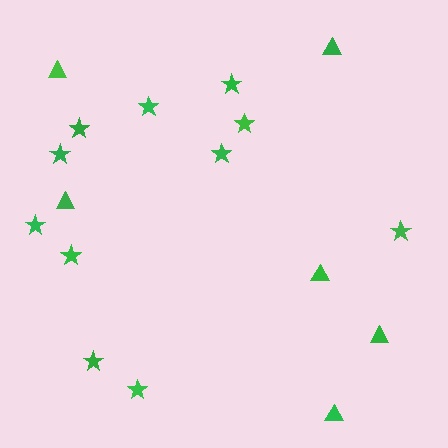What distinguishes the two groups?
There are 2 groups: one group of triangles (6) and one group of stars (11).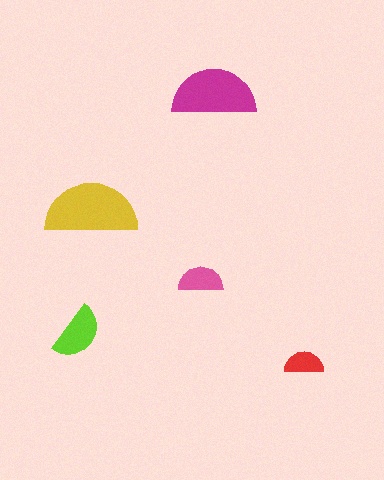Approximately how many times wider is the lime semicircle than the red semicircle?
About 1.5 times wider.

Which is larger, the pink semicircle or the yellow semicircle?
The yellow one.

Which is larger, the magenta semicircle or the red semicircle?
The magenta one.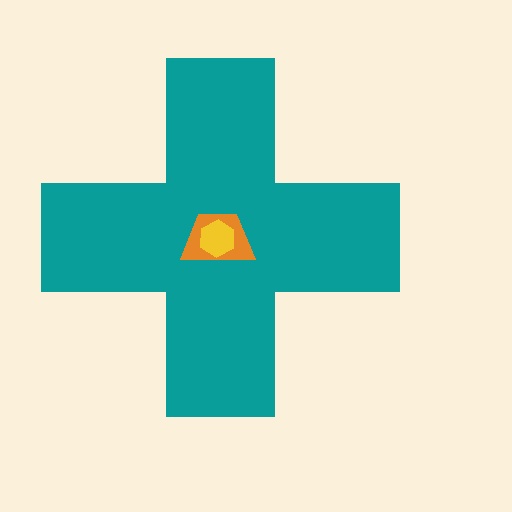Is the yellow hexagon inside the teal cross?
Yes.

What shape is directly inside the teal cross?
The orange trapezoid.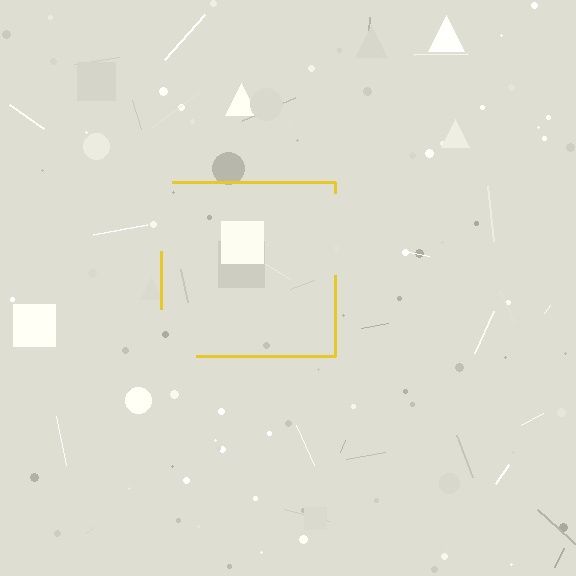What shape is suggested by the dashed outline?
The dashed outline suggests a square.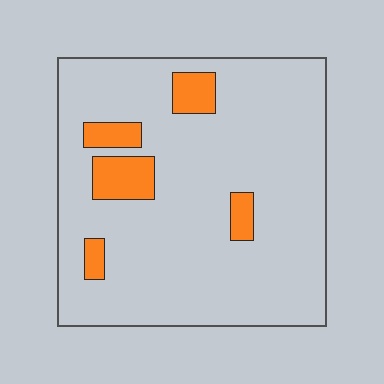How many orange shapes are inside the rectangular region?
5.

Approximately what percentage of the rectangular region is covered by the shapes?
Approximately 10%.